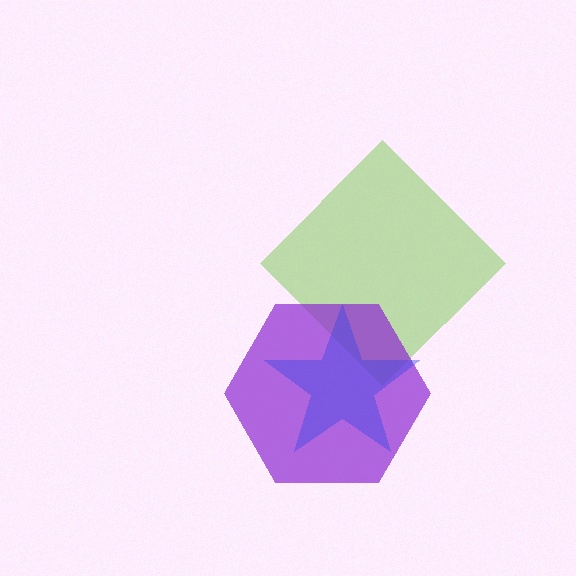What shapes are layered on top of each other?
The layered shapes are: a lime diamond, a purple hexagon, a blue star.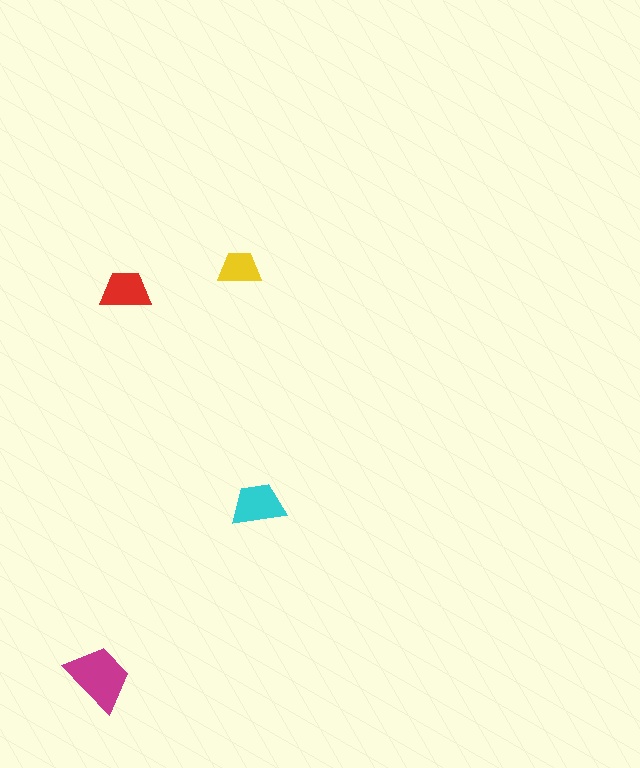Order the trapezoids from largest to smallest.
the magenta one, the cyan one, the red one, the yellow one.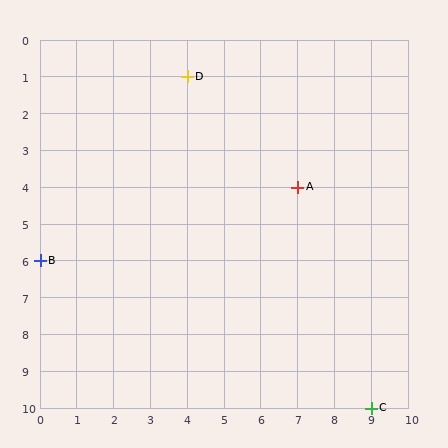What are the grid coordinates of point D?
Point D is at grid coordinates (4, 1).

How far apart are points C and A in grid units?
Points C and A are 2 columns and 6 rows apart (about 6.3 grid units diagonally).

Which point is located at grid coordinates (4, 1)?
Point D is at (4, 1).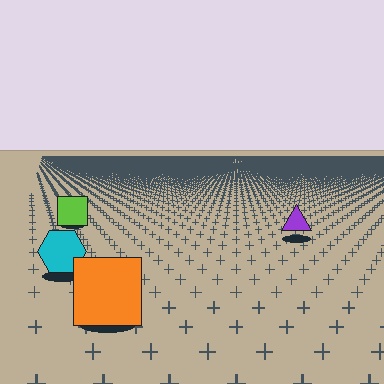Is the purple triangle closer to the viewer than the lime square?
Yes. The purple triangle is closer — you can tell from the texture gradient: the ground texture is coarser near it.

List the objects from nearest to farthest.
From nearest to farthest: the orange square, the cyan hexagon, the purple triangle, the lime square.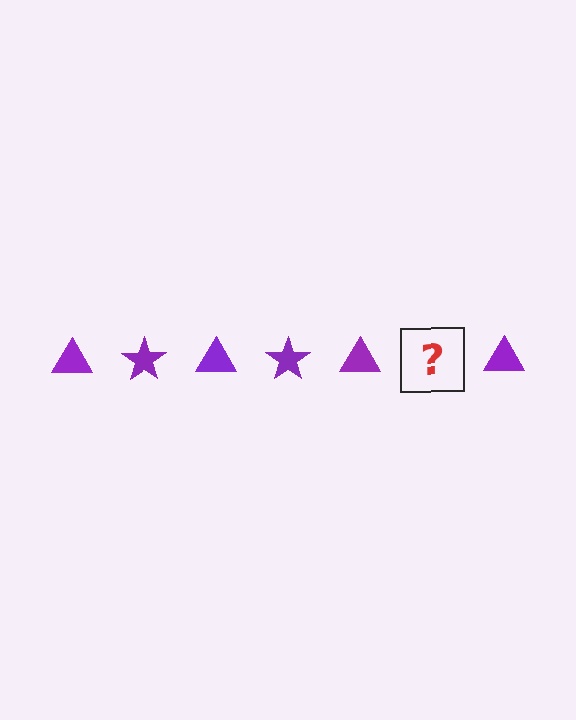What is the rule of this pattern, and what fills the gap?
The rule is that the pattern cycles through triangle, star shapes in purple. The gap should be filled with a purple star.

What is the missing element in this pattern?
The missing element is a purple star.